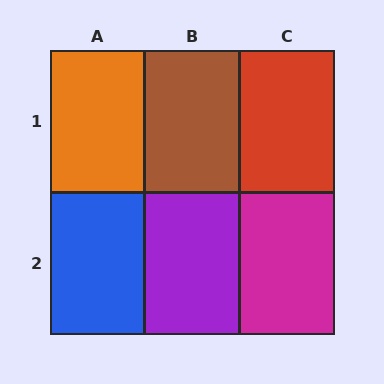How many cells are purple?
1 cell is purple.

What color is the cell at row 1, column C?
Red.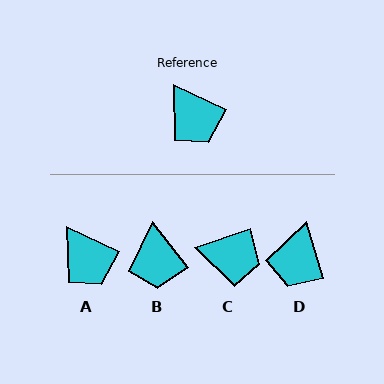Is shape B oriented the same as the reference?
No, it is off by about 27 degrees.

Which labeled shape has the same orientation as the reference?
A.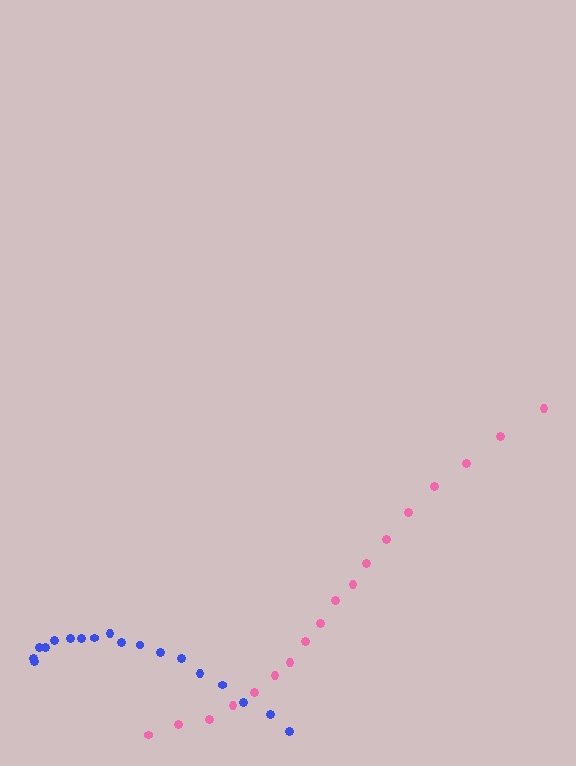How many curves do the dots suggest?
There are 2 distinct paths.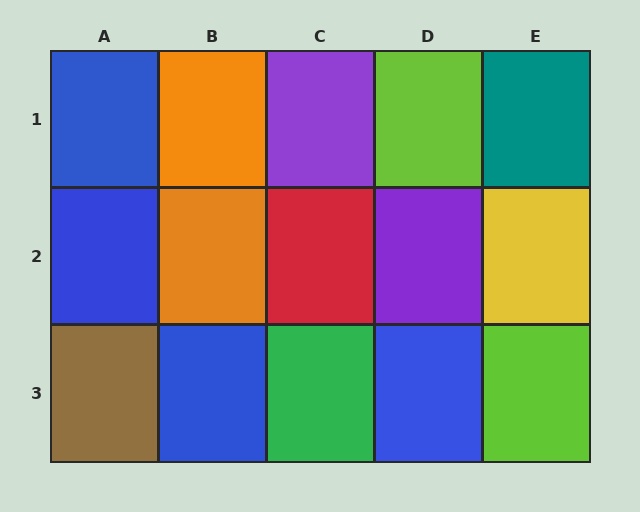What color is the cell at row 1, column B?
Orange.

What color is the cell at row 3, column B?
Blue.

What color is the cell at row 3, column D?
Blue.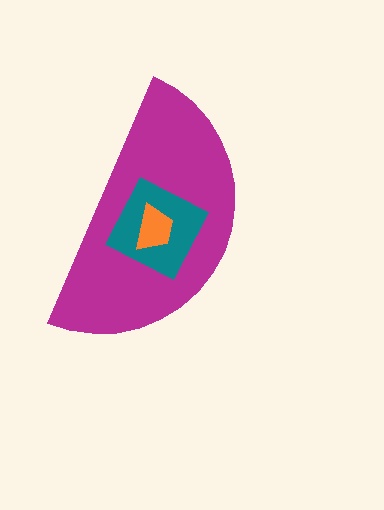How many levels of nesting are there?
3.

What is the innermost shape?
The orange trapezoid.